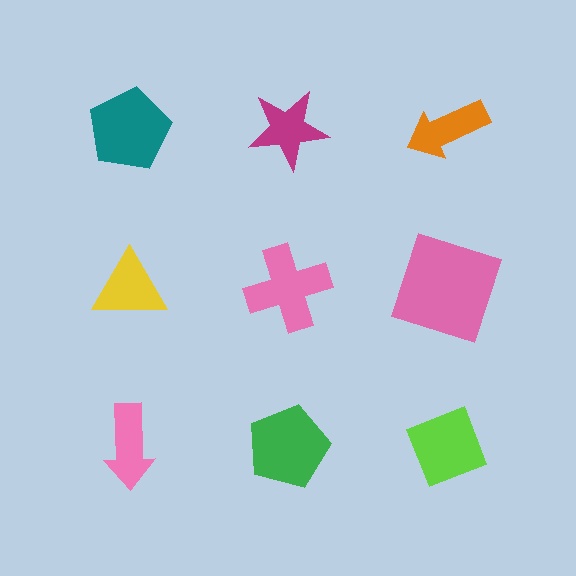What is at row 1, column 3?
An orange arrow.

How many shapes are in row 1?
3 shapes.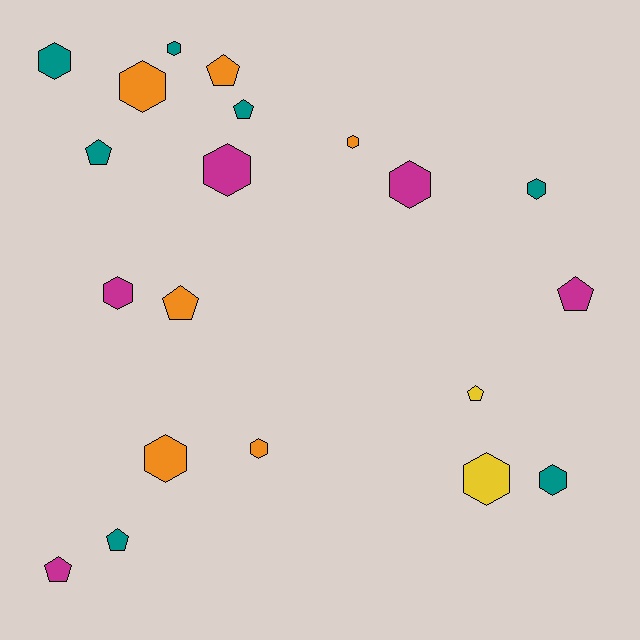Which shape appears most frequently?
Hexagon, with 12 objects.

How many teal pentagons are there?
There are 3 teal pentagons.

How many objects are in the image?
There are 20 objects.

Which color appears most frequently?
Teal, with 7 objects.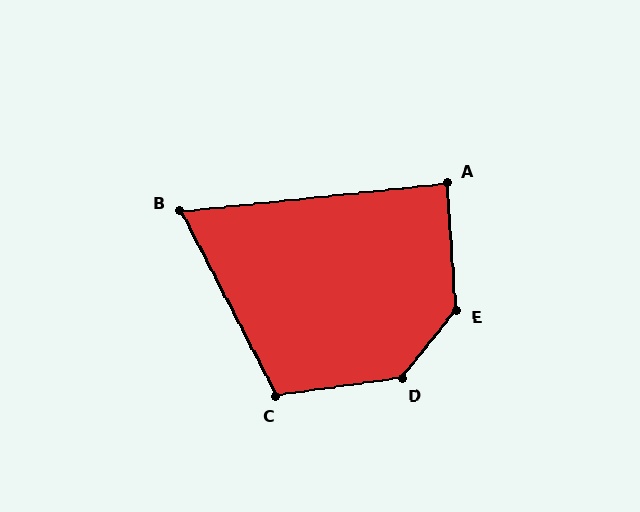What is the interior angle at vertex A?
Approximately 88 degrees (approximately right).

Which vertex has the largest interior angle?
E, at approximately 137 degrees.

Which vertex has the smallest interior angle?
B, at approximately 69 degrees.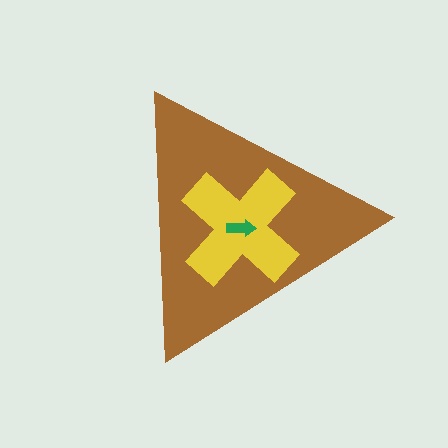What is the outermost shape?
The brown triangle.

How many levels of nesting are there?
3.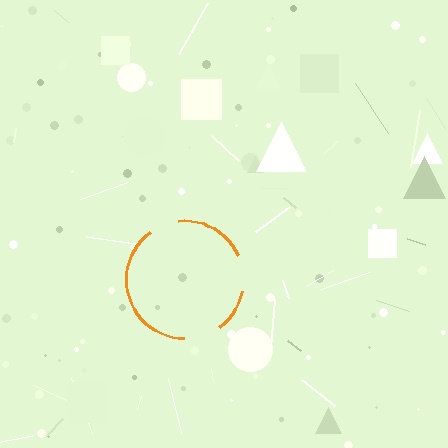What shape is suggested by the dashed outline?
The dashed outline suggests a circle.